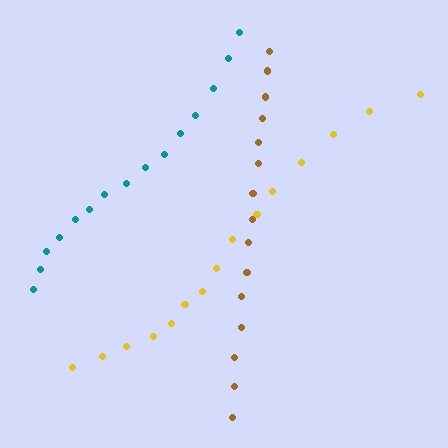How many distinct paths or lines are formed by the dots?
There are 3 distinct paths.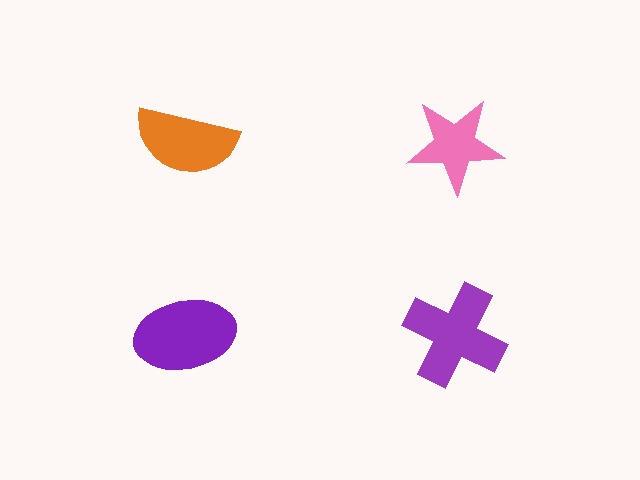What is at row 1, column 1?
An orange semicircle.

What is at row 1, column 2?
A pink star.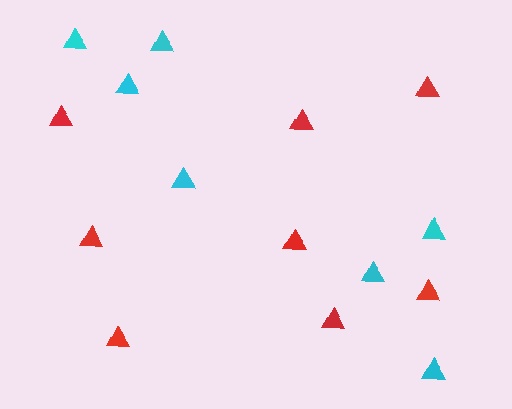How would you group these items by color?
There are 2 groups: one group of cyan triangles (7) and one group of red triangles (8).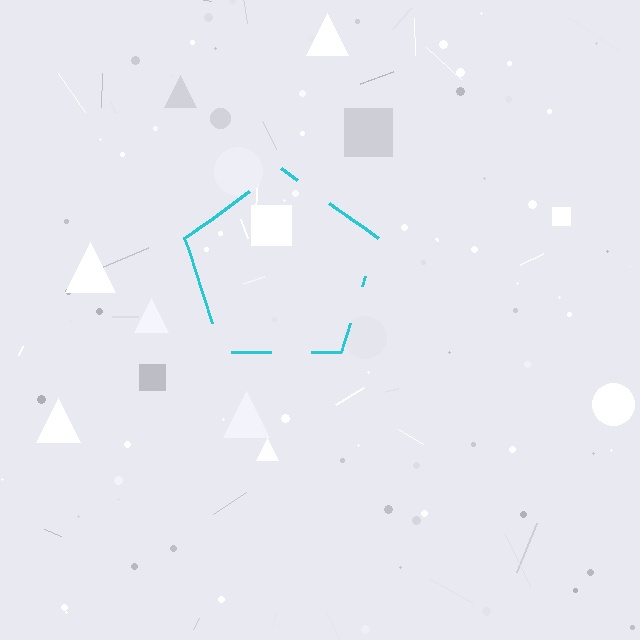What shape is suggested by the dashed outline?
The dashed outline suggests a pentagon.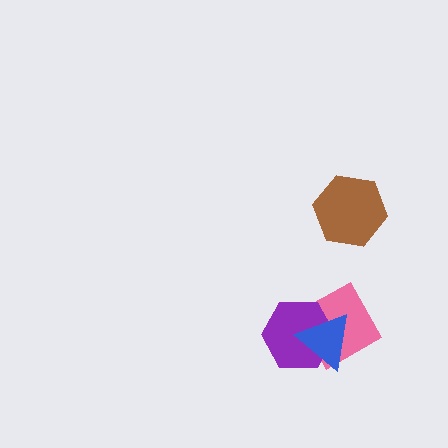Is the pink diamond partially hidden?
Yes, it is partially covered by another shape.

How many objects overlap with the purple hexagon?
2 objects overlap with the purple hexagon.